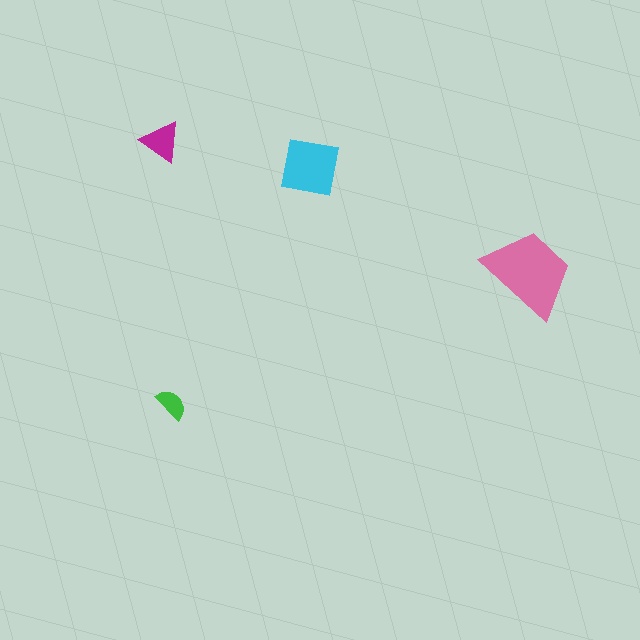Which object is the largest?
The pink trapezoid.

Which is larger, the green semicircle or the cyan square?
The cyan square.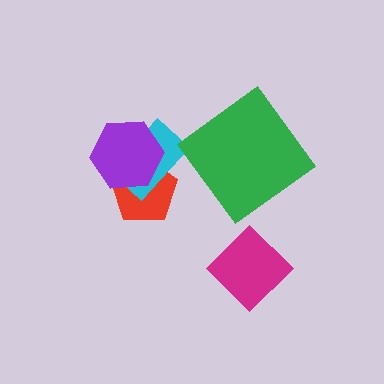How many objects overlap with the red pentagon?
2 objects overlap with the red pentagon.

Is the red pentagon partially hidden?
Yes, it is partially covered by another shape.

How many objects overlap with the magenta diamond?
0 objects overlap with the magenta diamond.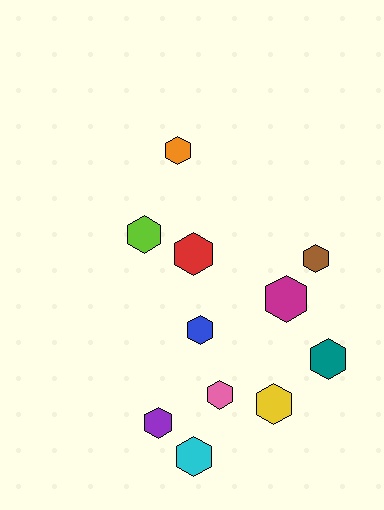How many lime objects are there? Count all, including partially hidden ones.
There is 1 lime object.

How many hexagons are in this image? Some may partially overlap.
There are 11 hexagons.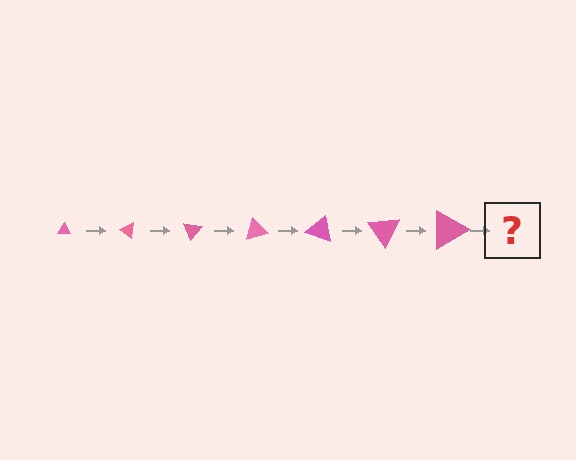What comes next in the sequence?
The next element should be a triangle, larger than the previous one and rotated 245 degrees from the start.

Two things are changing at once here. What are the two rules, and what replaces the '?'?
The two rules are that the triangle grows larger each step and it rotates 35 degrees each step. The '?' should be a triangle, larger than the previous one and rotated 245 degrees from the start.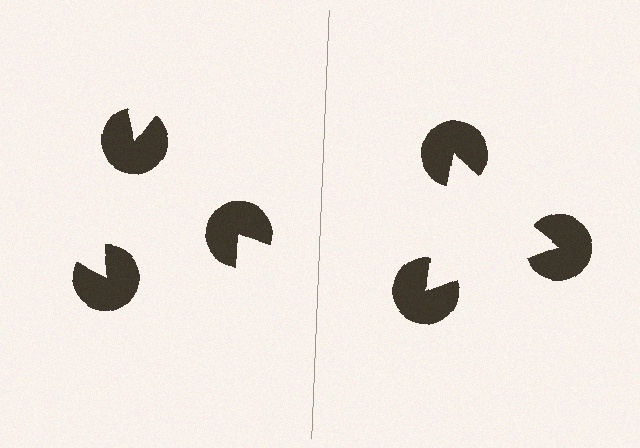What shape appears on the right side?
An illusory triangle.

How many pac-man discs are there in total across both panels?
6 — 3 on each side.